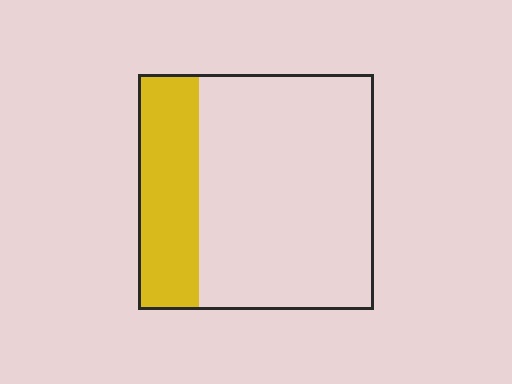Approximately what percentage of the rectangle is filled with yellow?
Approximately 25%.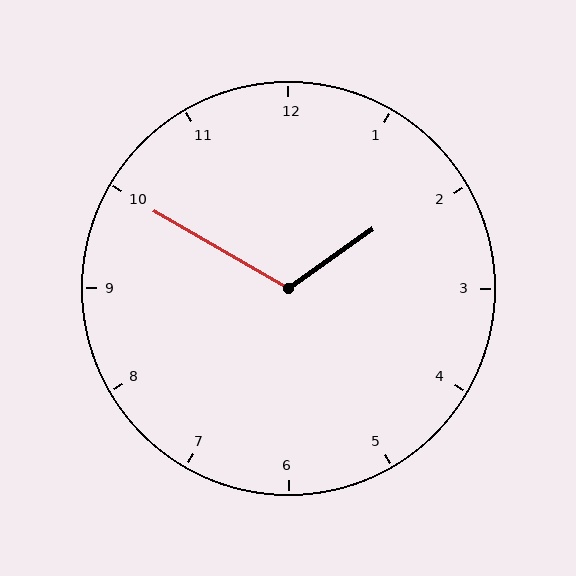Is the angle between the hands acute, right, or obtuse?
It is obtuse.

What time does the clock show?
1:50.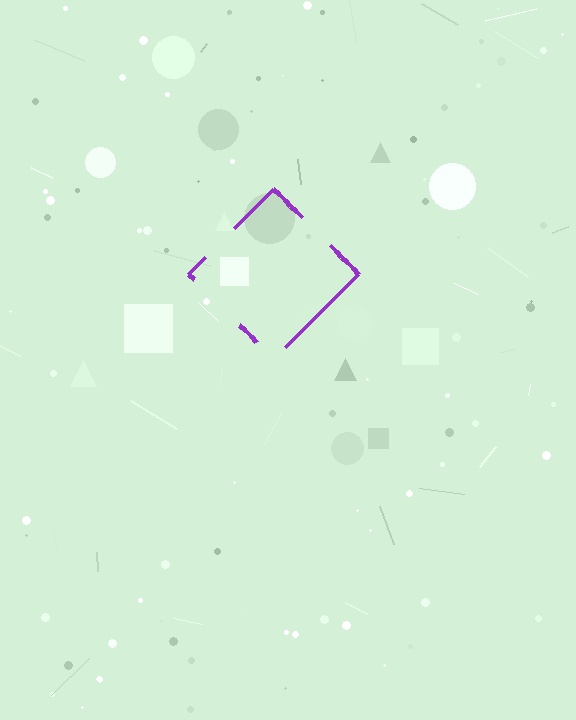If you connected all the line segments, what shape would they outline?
They would outline a diamond.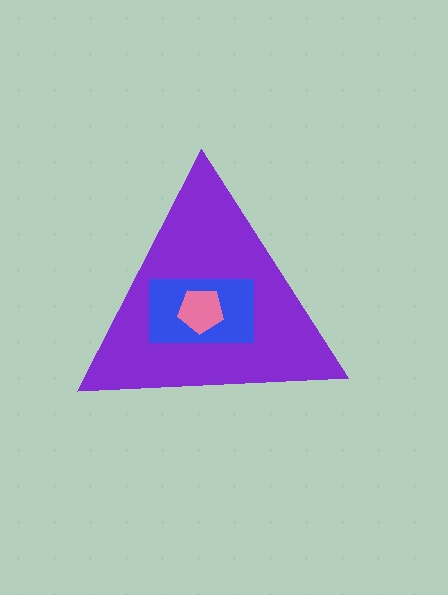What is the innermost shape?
The pink pentagon.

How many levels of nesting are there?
3.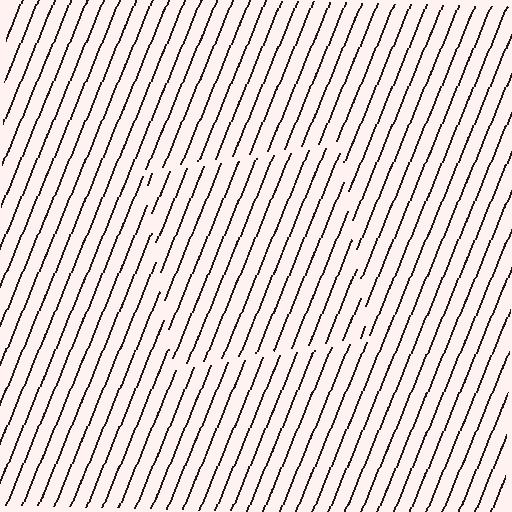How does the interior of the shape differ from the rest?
The interior of the shape contains the same grating, shifted by half a period — the contour is defined by the phase discontinuity where line-ends from the inner and outer gratings abut.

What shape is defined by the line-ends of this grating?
An illusory square. The interior of the shape contains the same grating, shifted by half a period — the contour is defined by the phase discontinuity where line-ends from the inner and outer gratings abut.